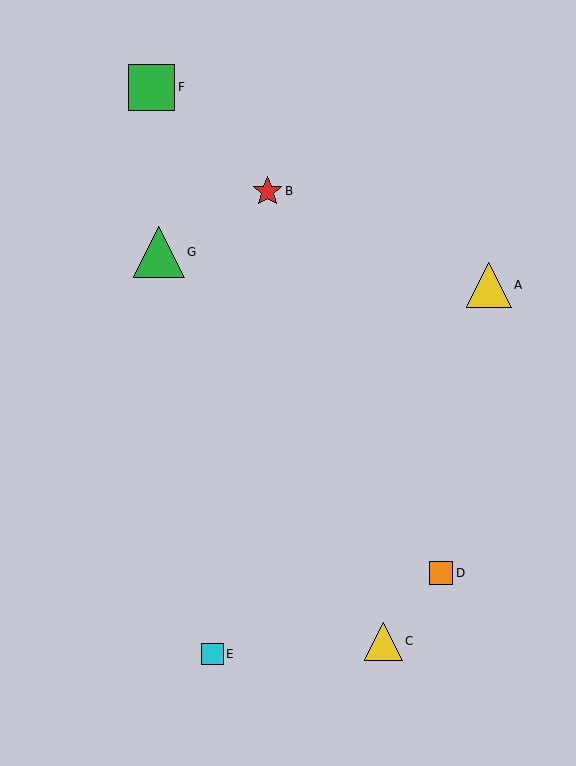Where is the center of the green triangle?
The center of the green triangle is at (159, 252).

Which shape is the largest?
The green triangle (labeled G) is the largest.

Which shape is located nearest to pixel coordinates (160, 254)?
The green triangle (labeled G) at (159, 252) is nearest to that location.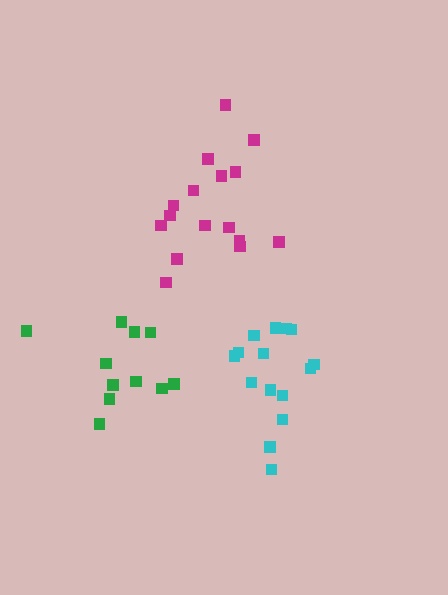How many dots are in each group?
Group 1: 15 dots, Group 2: 11 dots, Group 3: 16 dots (42 total).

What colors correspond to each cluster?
The clusters are colored: cyan, green, magenta.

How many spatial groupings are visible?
There are 3 spatial groupings.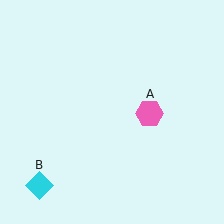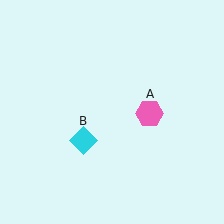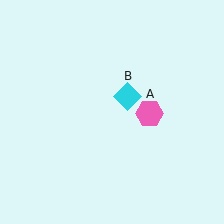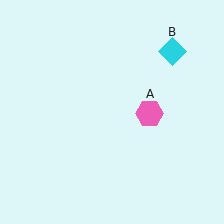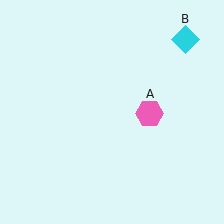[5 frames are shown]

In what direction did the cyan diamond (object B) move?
The cyan diamond (object B) moved up and to the right.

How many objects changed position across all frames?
1 object changed position: cyan diamond (object B).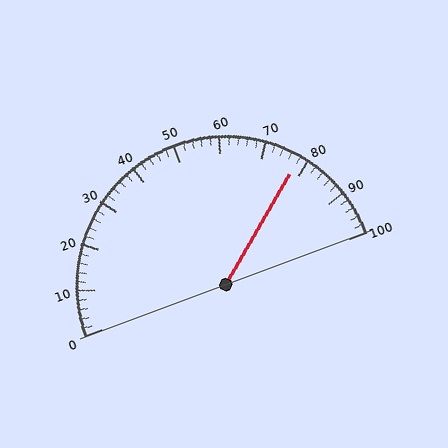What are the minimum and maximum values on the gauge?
The gauge ranges from 0 to 100.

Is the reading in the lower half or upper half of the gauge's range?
The reading is in the upper half of the range (0 to 100).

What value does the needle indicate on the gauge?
The needle indicates approximately 78.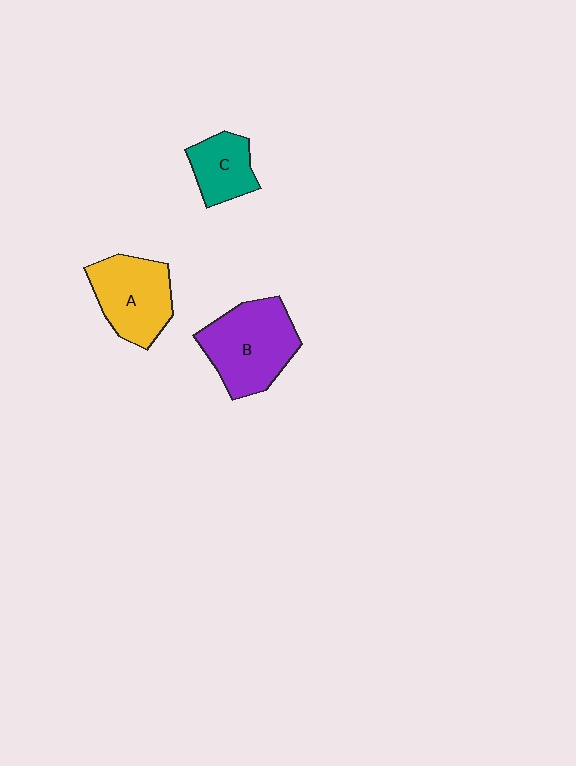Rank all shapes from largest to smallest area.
From largest to smallest: B (purple), A (yellow), C (teal).